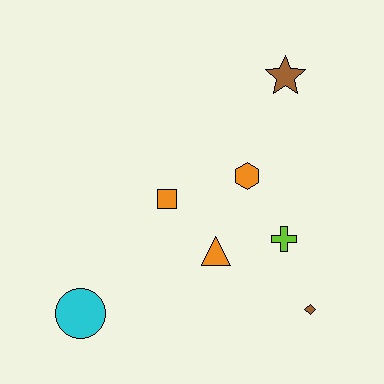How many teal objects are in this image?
There are no teal objects.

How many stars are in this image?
There is 1 star.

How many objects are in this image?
There are 7 objects.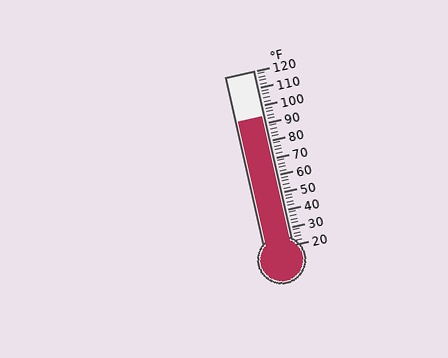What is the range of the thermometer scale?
The thermometer scale ranges from 20°F to 120°F.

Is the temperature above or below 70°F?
The temperature is above 70°F.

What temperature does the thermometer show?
The thermometer shows approximately 94°F.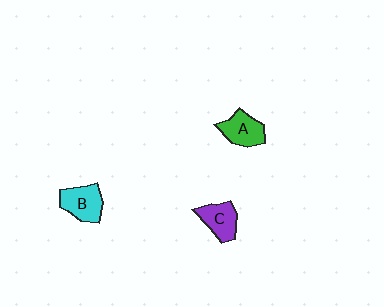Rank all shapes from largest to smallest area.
From largest to smallest: B (cyan), A (green), C (purple).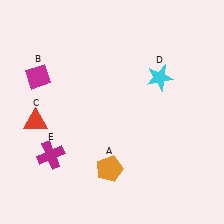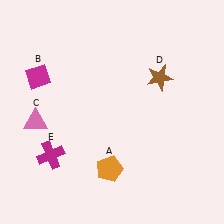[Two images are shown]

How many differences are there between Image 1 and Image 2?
There are 2 differences between the two images.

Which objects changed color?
C changed from red to pink. D changed from cyan to brown.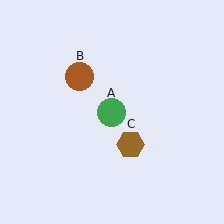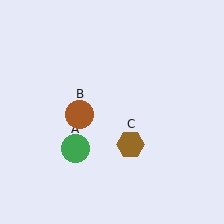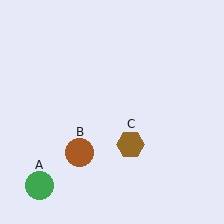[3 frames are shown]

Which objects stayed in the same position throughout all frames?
Brown hexagon (object C) remained stationary.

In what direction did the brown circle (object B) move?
The brown circle (object B) moved down.